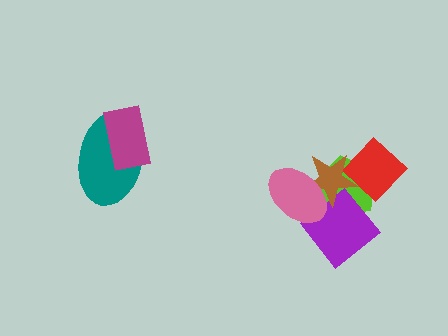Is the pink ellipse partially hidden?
No, no other shape covers it.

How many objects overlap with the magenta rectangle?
1 object overlaps with the magenta rectangle.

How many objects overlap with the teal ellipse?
1 object overlaps with the teal ellipse.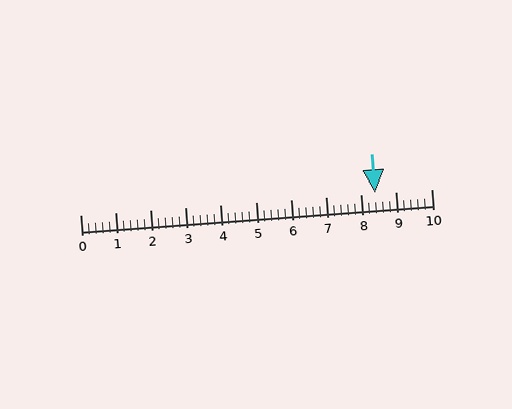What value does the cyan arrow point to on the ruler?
The cyan arrow points to approximately 8.4.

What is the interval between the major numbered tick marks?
The major tick marks are spaced 1 units apart.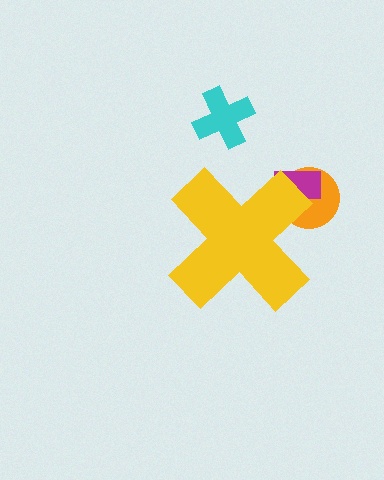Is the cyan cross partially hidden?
No, the cyan cross is fully visible.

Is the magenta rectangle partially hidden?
Yes, the magenta rectangle is partially hidden behind the yellow cross.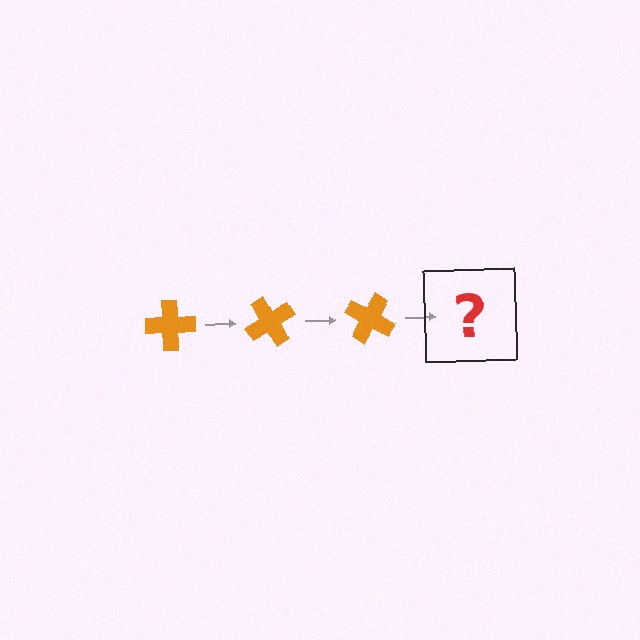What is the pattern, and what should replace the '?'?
The pattern is that the cross rotates 60 degrees each step. The '?' should be an orange cross rotated 180 degrees.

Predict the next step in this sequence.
The next step is an orange cross rotated 180 degrees.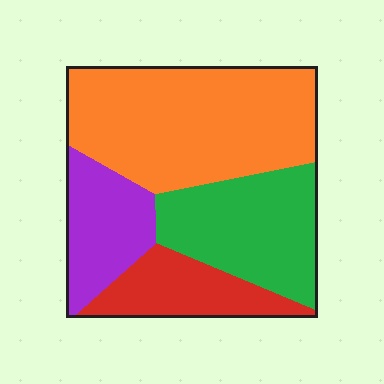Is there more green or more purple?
Green.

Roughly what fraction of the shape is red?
Red takes up about one sixth (1/6) of the shape.